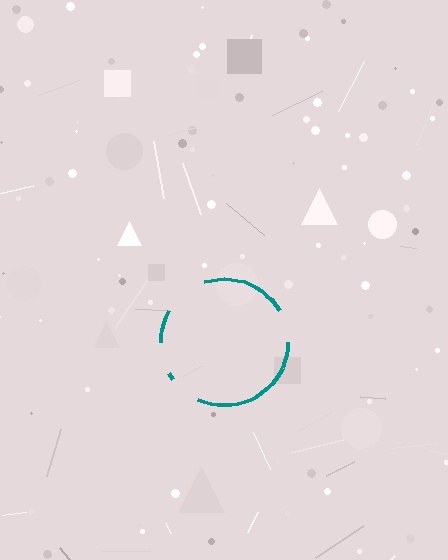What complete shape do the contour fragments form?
The contour fragments form a circle.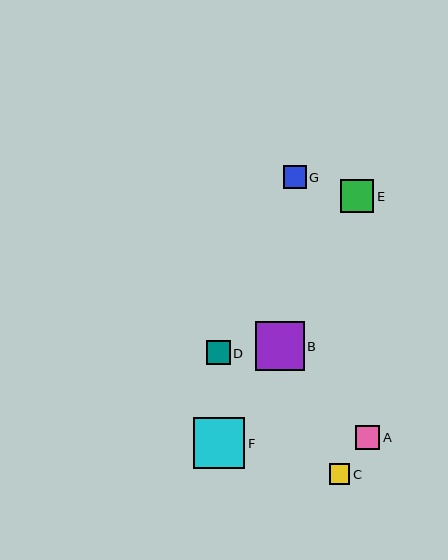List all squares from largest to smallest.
From largest to smallest: F, B, E, A, D, G, C.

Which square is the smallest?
Square C is the smallest with a size of approximately 21 pixels.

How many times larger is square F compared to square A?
Square F is approximately 2.1 times the size of square A.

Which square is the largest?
Square F is the largest with a size of approximately 51 pixels.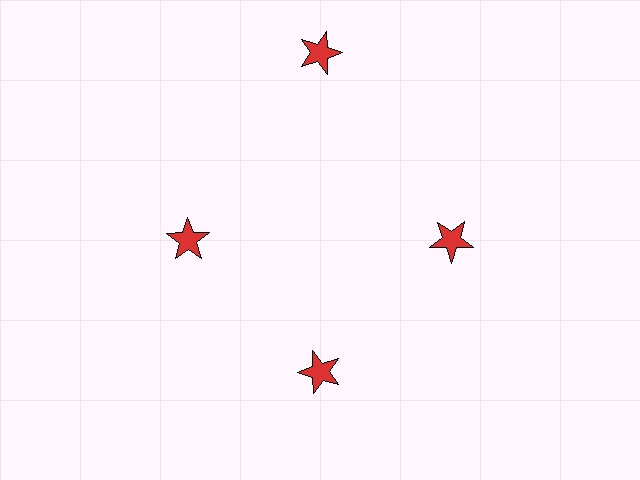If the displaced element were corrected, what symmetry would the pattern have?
It would have 4-fold rotational symmetry — the pattern would map onto itself every 90 degrees.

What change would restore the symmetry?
The symmetry would be restored by moving it inward, back onto the ring so that all 4 stars sit at equal angles and equal distance from the center.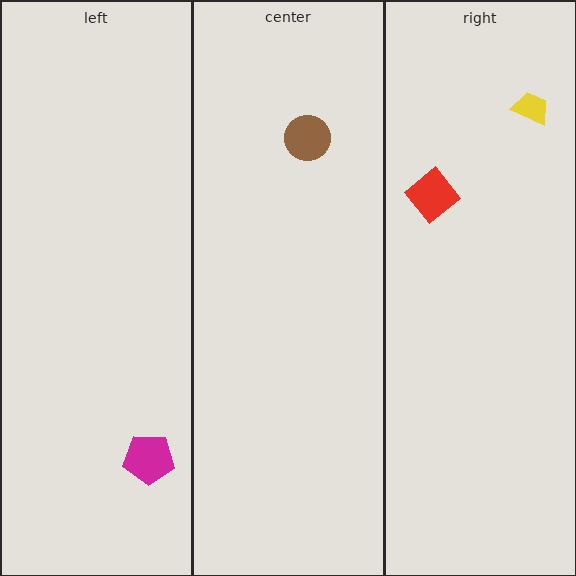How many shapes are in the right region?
2.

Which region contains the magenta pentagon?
The left region.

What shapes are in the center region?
The brown circle.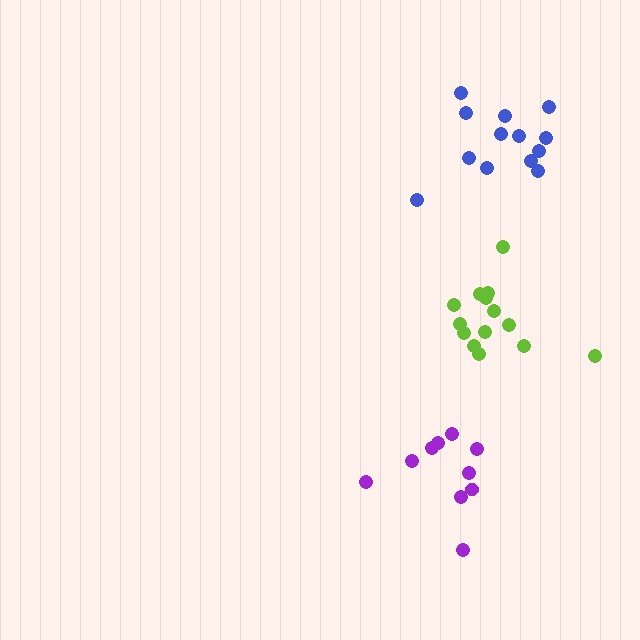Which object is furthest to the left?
The purple cluster is leftmost.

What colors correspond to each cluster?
The clusters are colored: purple, blue, lime.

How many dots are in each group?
Group 1: 10 dots, Group 2: 13 dots, Group 3: 14 dots (37 total).